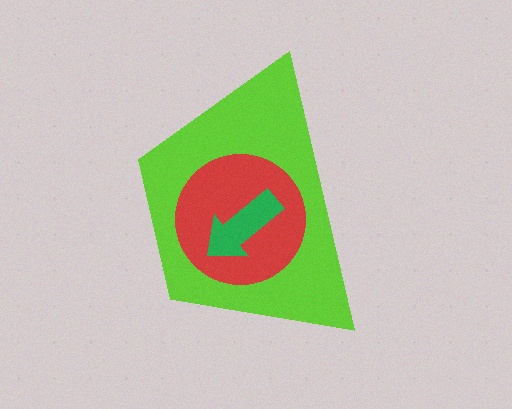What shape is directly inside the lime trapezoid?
The red circle.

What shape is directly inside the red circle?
The green arrow.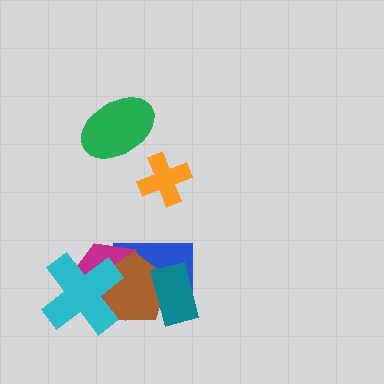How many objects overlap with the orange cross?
0 objects overlap with the orange cross.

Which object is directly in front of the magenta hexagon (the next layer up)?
The brown pentagon is directly in front of the magenta hexagon.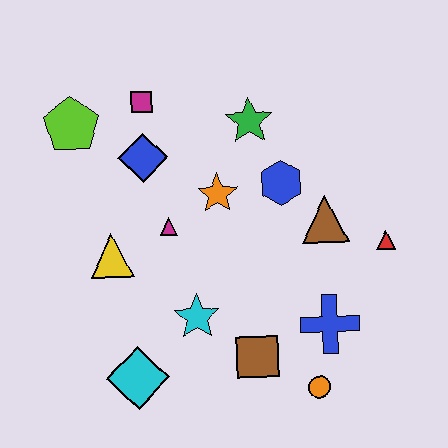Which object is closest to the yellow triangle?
The magenta triangle is closest to the yellow triangle.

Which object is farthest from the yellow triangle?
The red triangle is farthest from the yellow triangle.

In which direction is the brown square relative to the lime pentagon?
The brown square is below the lime pentagon.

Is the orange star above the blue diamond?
No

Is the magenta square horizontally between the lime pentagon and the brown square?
Yes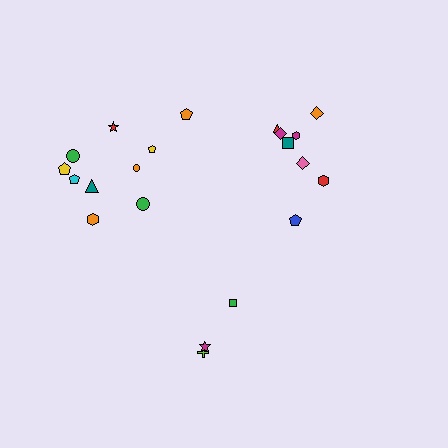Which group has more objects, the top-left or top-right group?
The top-left group.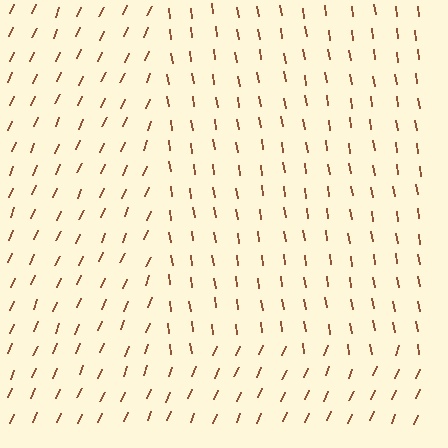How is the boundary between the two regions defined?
The boundary is defined purely by a change in line orientation (approximately 32 degrees difference). All lines are the same color and thickness.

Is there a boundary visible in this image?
Yes, there is a texture boundary formed by a change in line orientation.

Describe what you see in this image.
The image is filled with small brown line segments. A rectangle region in the image has lines oriented differently from the surrounding lines, creating a visible texture boundary.